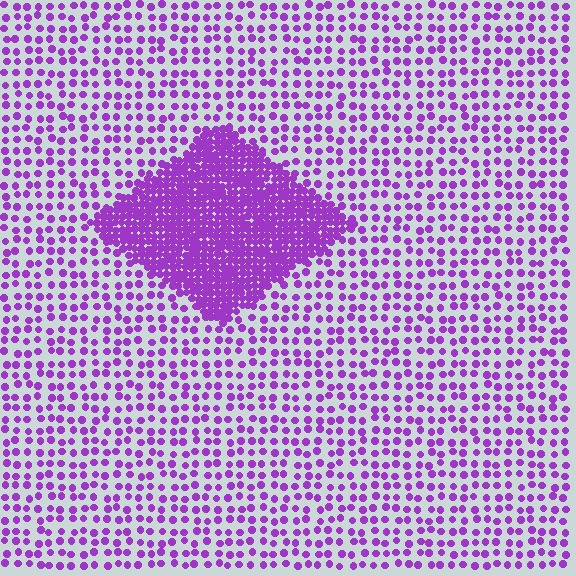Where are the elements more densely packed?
The elements are more densely packed inside the diamond boundary.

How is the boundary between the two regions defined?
The boundary is defined by a change in element density (approximately 3.2x ratio). All elements are the same color, size, and shape.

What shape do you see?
I see a diamond.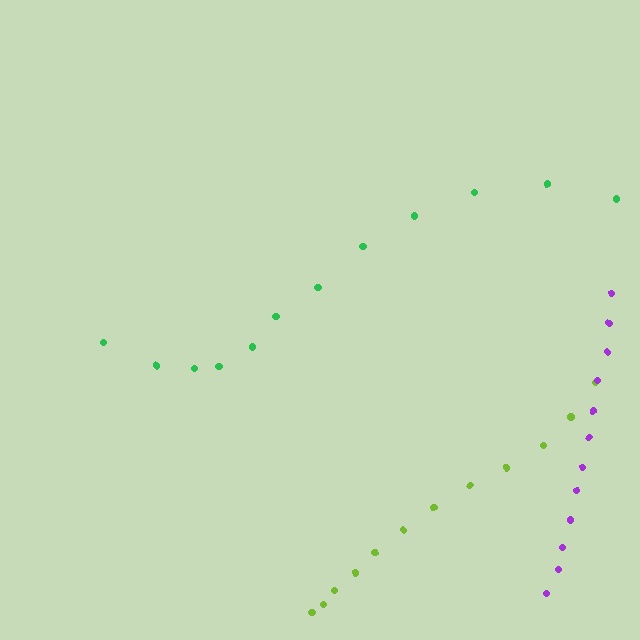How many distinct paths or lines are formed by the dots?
There are 3 distinct paths.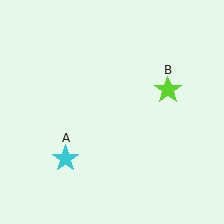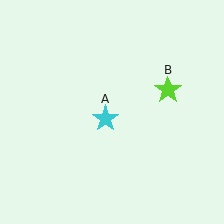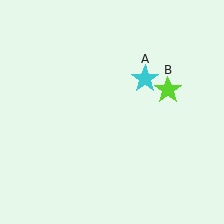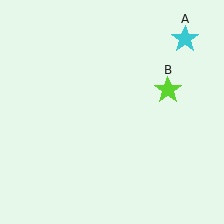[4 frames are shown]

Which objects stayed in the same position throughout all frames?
Lime star (object B) remained stationary.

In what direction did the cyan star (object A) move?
The cyan star (object A) moved up and to the right.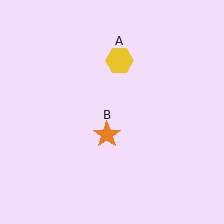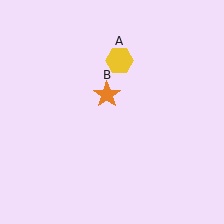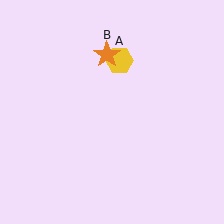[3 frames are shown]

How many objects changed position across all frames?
1 object changed position: orange star (object B).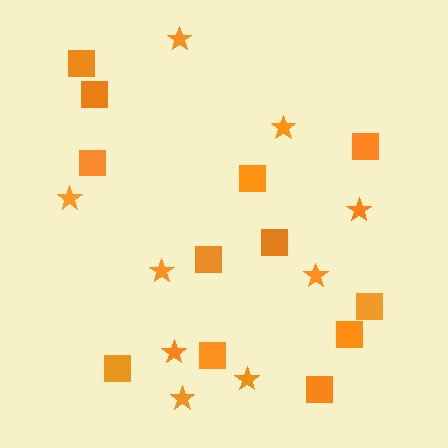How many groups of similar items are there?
There are 2 groups: one group of stars (9) and one group of squares (12).